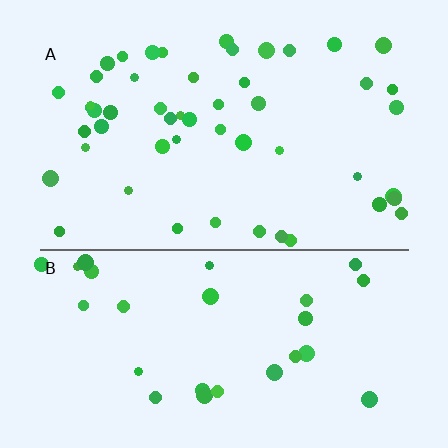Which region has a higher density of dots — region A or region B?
A (the top).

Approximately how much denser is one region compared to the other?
Approximately 1.8× — region A over region B.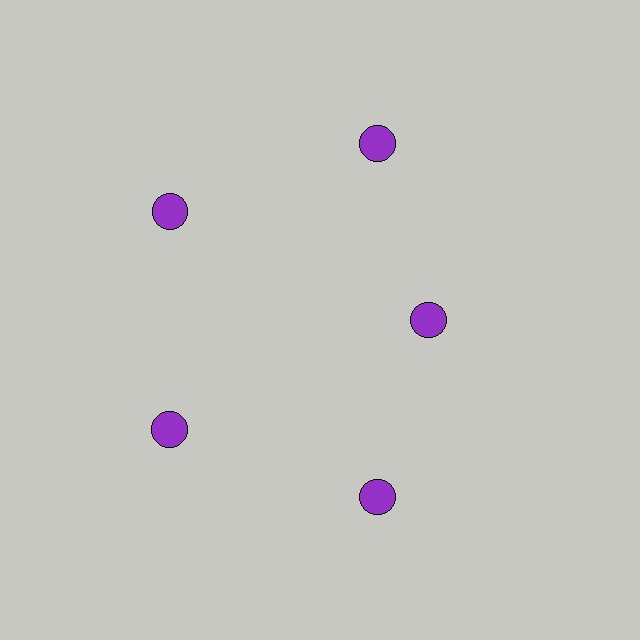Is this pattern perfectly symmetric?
No. The 5 purple circles are arranged in a ring, but one element near the 3 o'clock position is pulled inward toward the center, breaking the 5-fold rotational symmetry.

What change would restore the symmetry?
The symmetry would be restored by moving it outward, back onto the ring so that all 5 circles sit at equal angles and equal distance from the center.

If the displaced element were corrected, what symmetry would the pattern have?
It would have 5-fold rotational symmetry — the pattern would map onto itself every 72 degrees.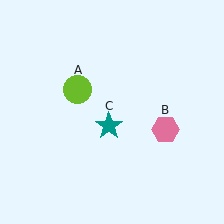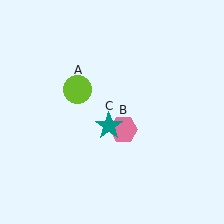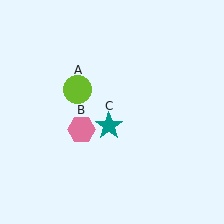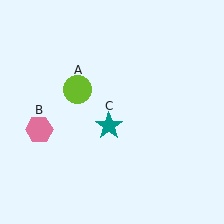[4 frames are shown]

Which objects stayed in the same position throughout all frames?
Lime circle (object A) and teal star (object C) remained stationary.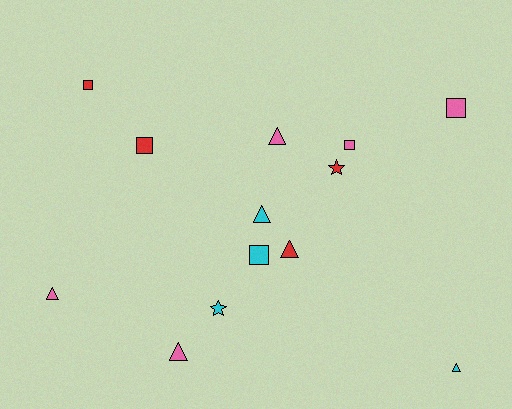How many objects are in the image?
There are 13 objects.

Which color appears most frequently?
Pink, with 5 objects.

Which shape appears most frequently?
Triangle, with 6 objects.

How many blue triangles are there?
There are no blue triangles.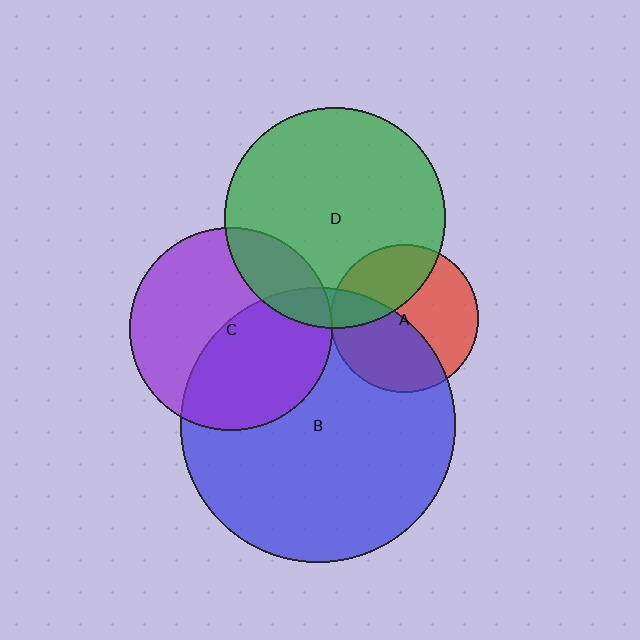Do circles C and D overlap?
Yes.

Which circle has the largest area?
Circle B (blue).